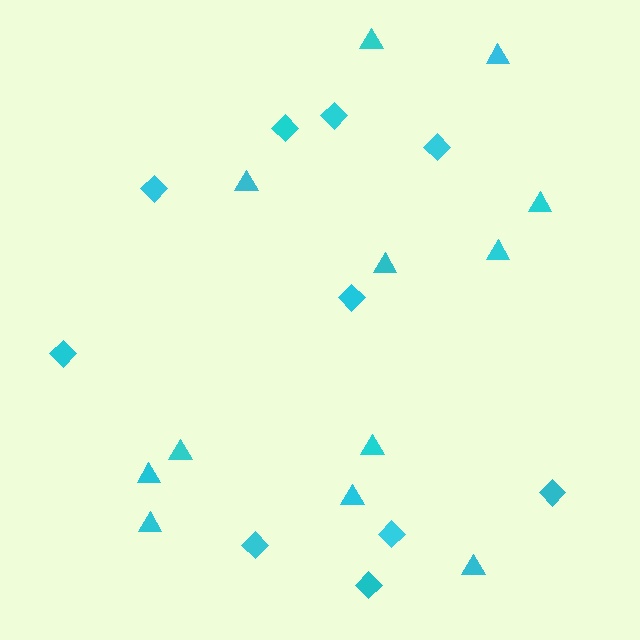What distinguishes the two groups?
There are 2 groups: one group of diamonds (10) and one group of triangles (12).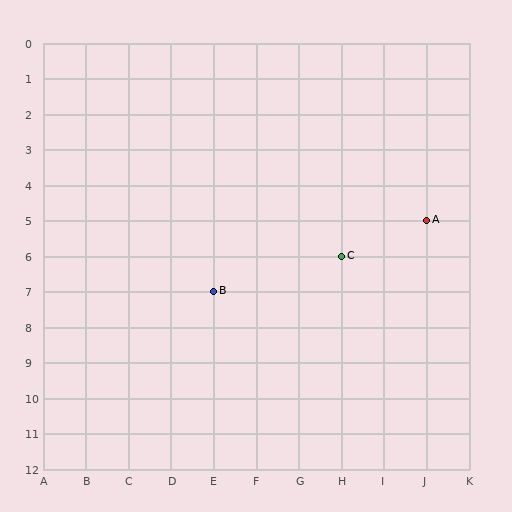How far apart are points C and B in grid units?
Points C and B are 3 columns and 1 row apart (about 3.2 grid units diagonally).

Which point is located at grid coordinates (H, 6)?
Point C is at (H, 6).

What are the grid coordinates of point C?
Point C is at grid coordinates (H, 6).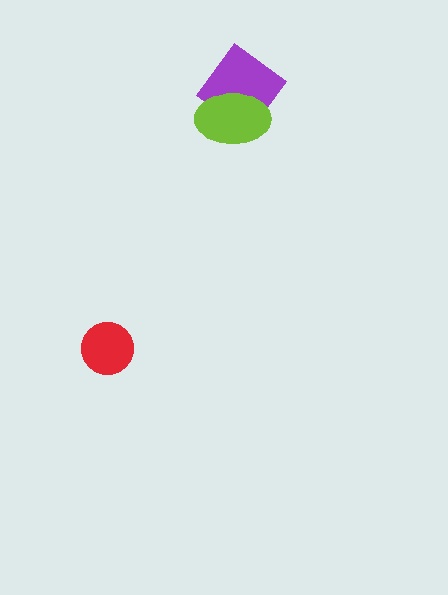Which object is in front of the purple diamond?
The lime ellipse is in front of the purple diamond.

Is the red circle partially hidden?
No, no other shape covers it.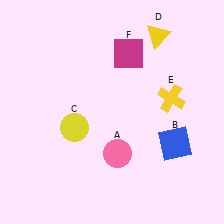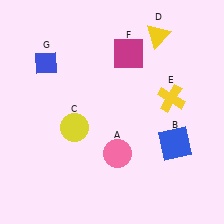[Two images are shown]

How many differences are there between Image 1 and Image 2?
There is 1 difference between the two images.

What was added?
A blue diamond (G) was added in Image 2.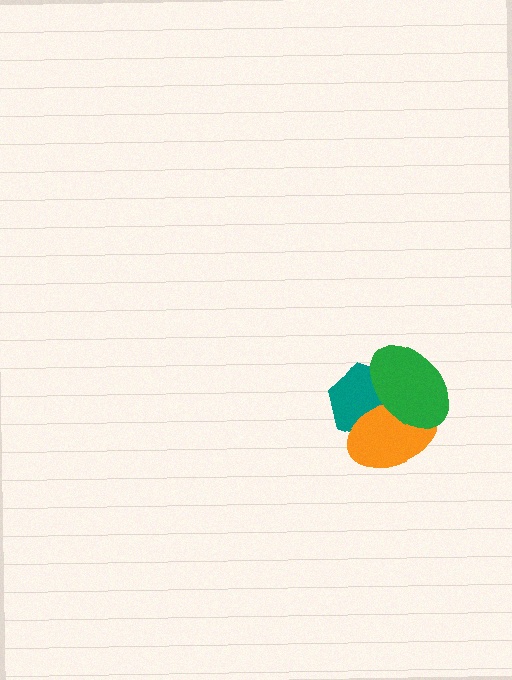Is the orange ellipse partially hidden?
Yes, it is partially covered by another shape.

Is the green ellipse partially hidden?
No, no other shape covers it.